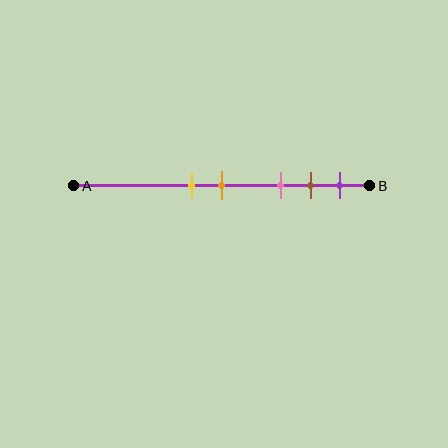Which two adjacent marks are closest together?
The yellow and orange marks are the closest adjacent pair.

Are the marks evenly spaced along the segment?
No, the marks are not evenly spaced.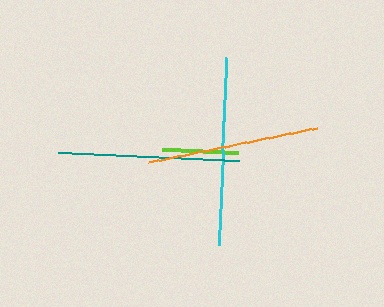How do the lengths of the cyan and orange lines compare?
The cyan and orange lines are approximately the same length.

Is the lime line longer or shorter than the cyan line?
The cyan line is longer than the lime line.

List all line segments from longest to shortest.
From longest to shortest: cyan, teal, orange, lime.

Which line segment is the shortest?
The lime line is the shortest at approximately 75 pixels.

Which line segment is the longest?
The cyan line is the longest at approximately 188 pixels.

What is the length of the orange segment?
The orange segment is approximately 172 pixels long.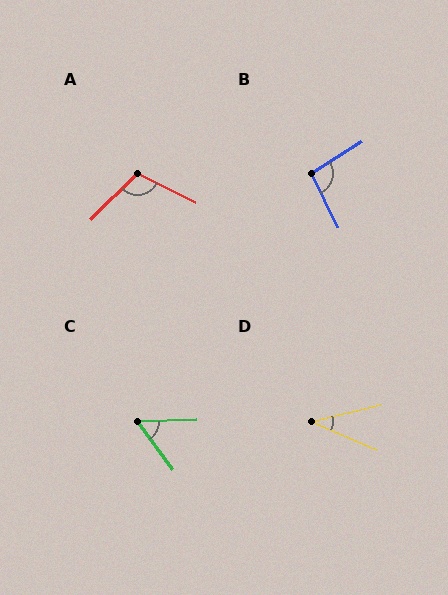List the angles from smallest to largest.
D (37°), C (55°), B (96°), A (109°).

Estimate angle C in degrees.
Approximately 55 degrees.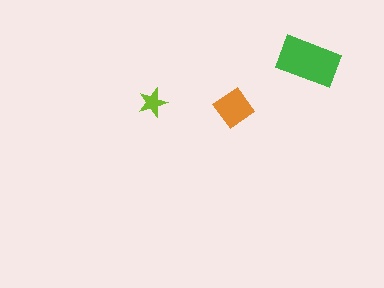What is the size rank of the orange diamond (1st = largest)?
2nd.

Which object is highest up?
The green rectangle is topmost.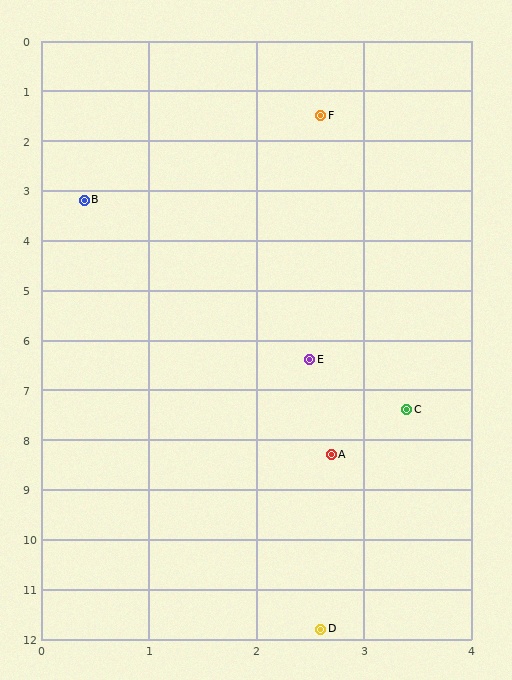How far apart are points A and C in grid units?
Points A and C are about 1.1 grid units apart.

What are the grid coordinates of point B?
Point B is at approximately (0.4, 3.2).